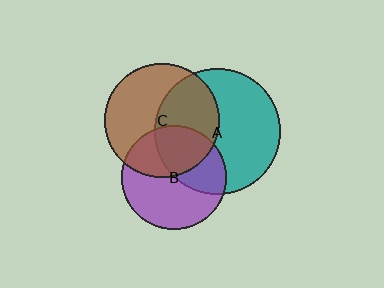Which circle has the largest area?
Circle A (teal).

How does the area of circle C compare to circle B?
Approximately 1.2 times.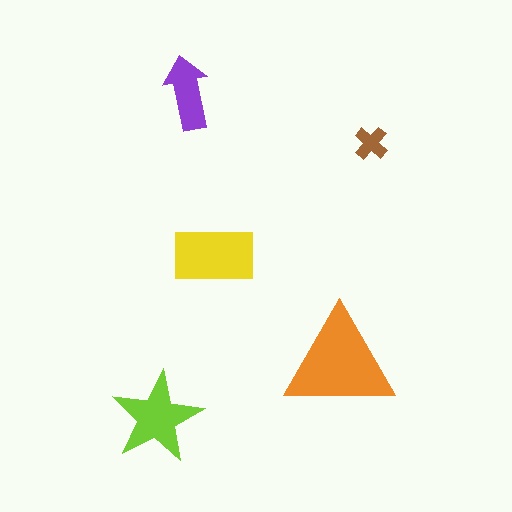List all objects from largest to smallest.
The orange triangle, the yellow rectangle, the lime star, the purple arrow, the brown cross.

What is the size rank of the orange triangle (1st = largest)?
1st.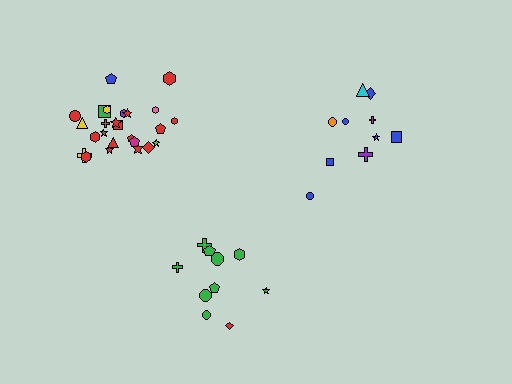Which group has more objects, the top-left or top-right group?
The top-left group.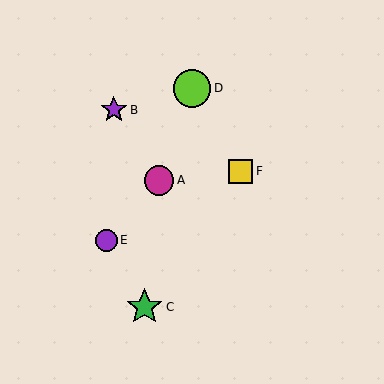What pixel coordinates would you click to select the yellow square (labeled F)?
Click at (241, 171) to select the yellow square F.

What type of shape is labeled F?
Shape F is a yellow square.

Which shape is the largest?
The lime circle (labeled D) is the largest.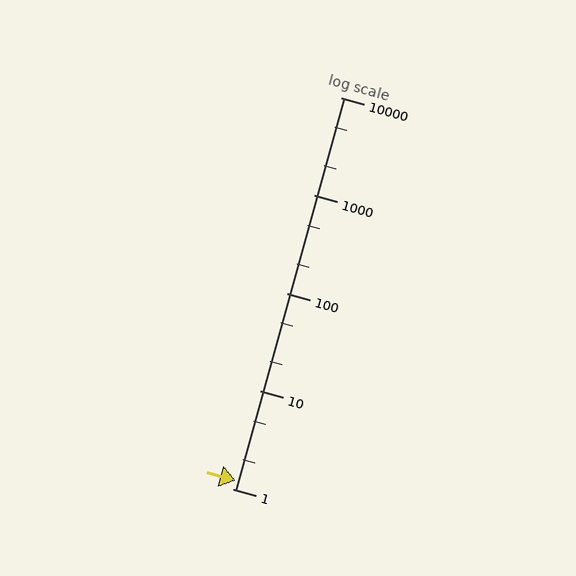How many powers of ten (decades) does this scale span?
The scale spans 4 decades, from 1 to 10000.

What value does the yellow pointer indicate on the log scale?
The pointer indicates approximately 1.2.